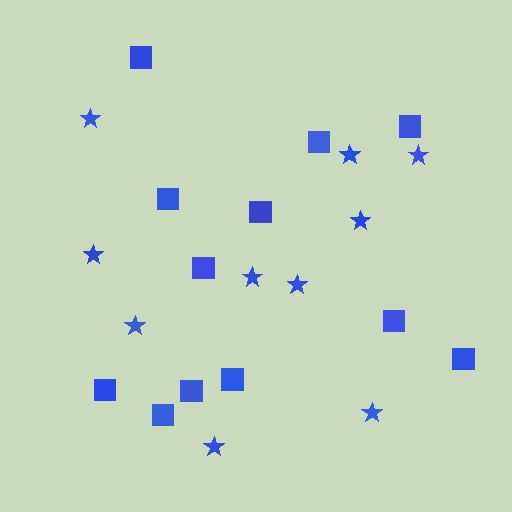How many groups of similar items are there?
There are 2 groups: one group of stars (10) and one group of squares (12).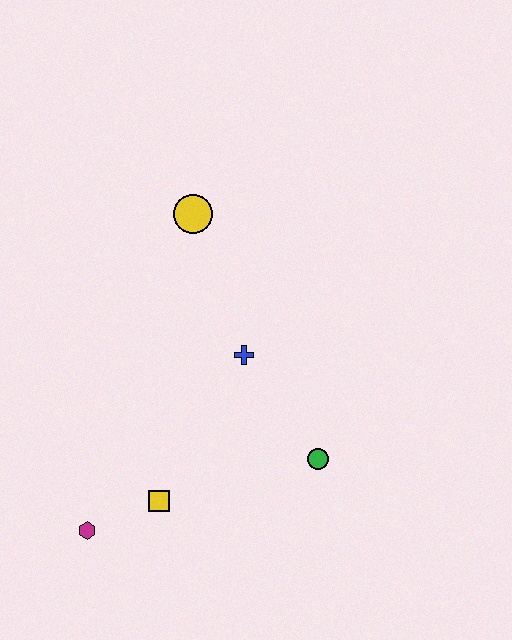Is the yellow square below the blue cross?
Yes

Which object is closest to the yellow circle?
The blue cross is closest to the yellow circle.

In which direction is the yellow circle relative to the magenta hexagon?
The yellow circle is above the magenta hexagon.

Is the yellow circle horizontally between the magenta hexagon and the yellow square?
No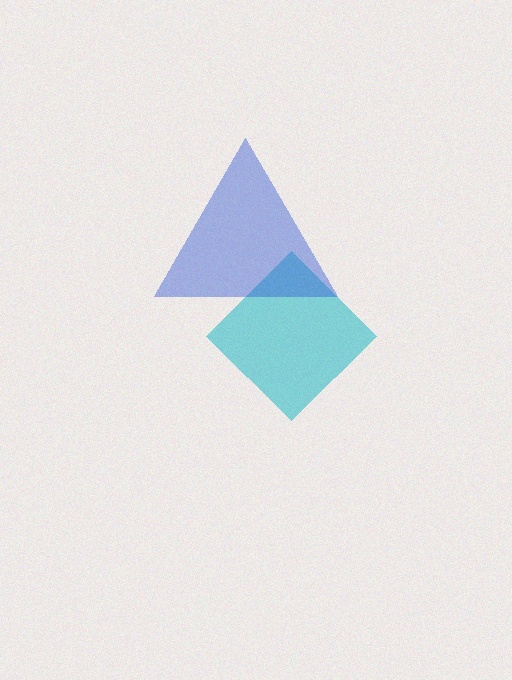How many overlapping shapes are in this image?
There are 2 overlapping shapes in the image.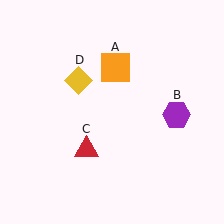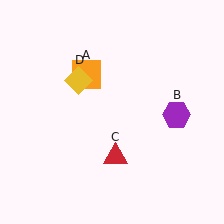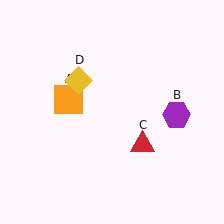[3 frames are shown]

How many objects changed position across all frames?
2 objects changed position: orange square (object A), red triangle (object C).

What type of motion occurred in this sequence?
The orange square (object A), red triangle (object C) rotated counterclockwise around the center of the scene.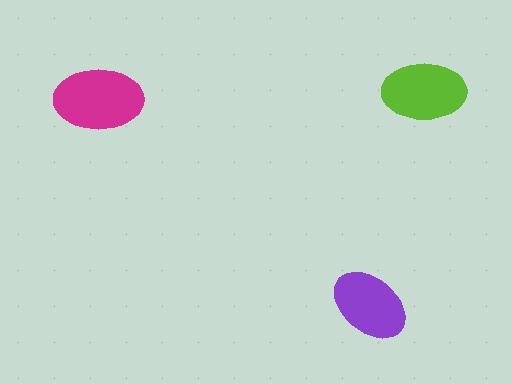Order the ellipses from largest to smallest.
the magenta one, the lime one, the purple one.